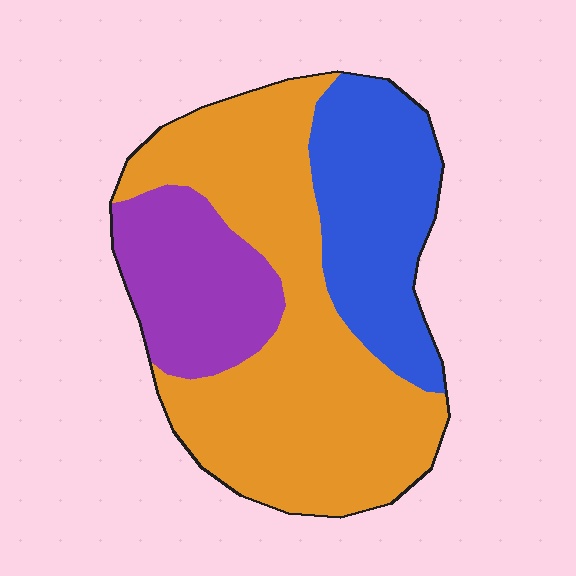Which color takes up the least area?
Purple, at roughly 20%.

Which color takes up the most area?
Orange, at roughly 55%.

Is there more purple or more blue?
Blue.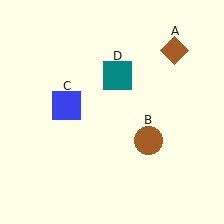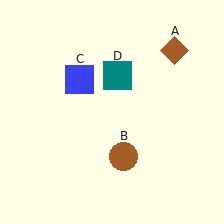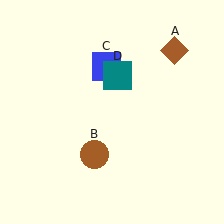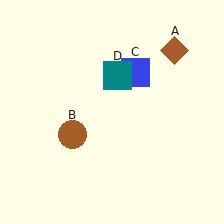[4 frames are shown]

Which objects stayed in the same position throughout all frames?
Brown diamond (object A) and teal square (object D) remained stationary.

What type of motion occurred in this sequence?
The brown circle (object B), blue square (object C) rotated clockwise around the center of the scene.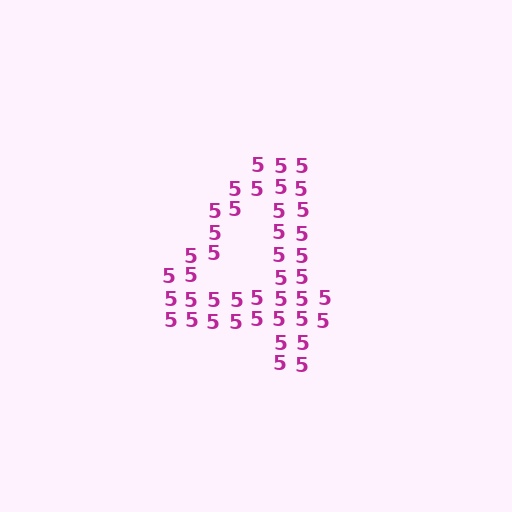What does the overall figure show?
The overall figure shows the digit 4.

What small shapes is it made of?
It is made of small digit 5's.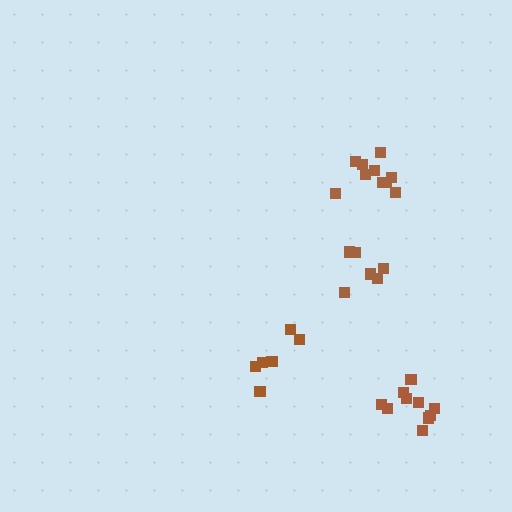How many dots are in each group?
Group 1: 10 dots, Group 2: 6 dots, Group 3: 6 dots, Group 4: 10 dots (32 total).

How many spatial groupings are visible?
There are 4 spatial groupings.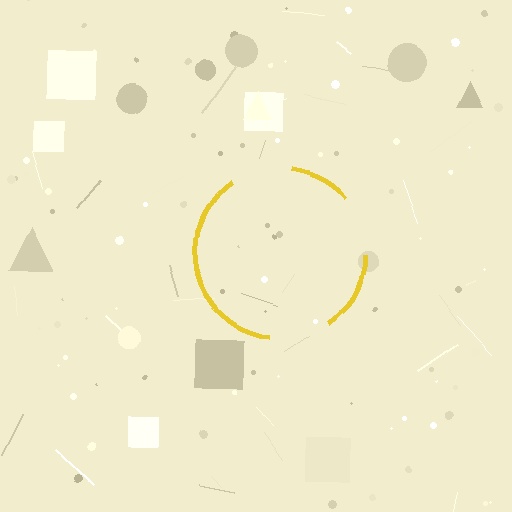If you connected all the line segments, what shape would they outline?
They would outline a circle.